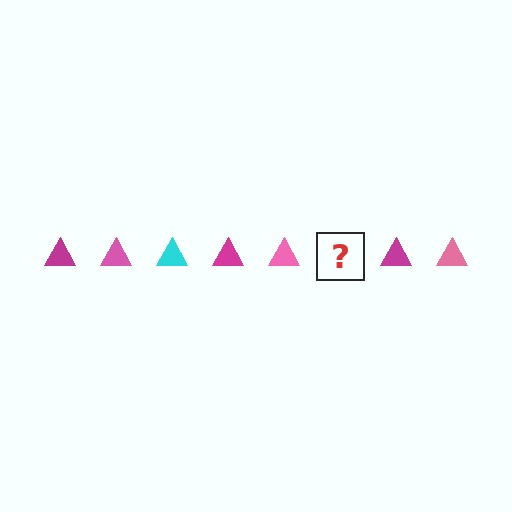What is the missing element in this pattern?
The missing element is a cyan triangle.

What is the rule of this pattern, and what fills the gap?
The rule is that the pattern cycles through magenta, pink, cyan triangles. The gap should be filled with a cyan triangle.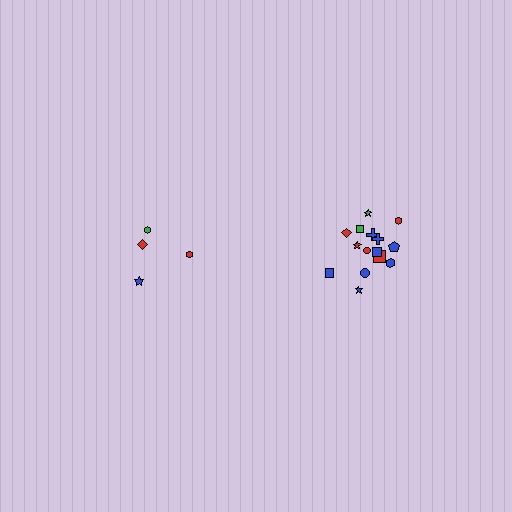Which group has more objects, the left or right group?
The right group.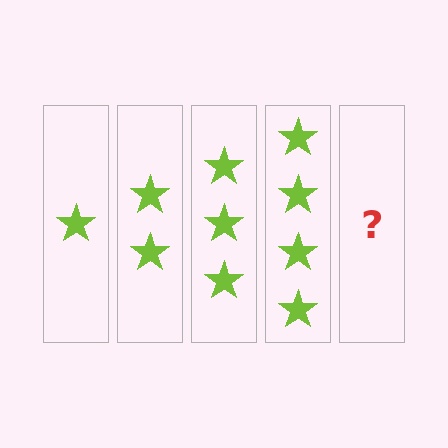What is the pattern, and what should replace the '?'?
The pattern is that each step adds one more star. The '?' should be 5 stars.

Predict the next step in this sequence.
The next step is 5 stars.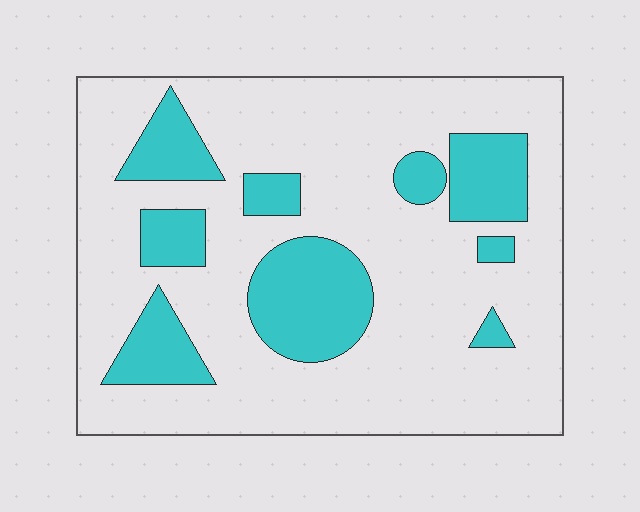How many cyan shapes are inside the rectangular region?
9.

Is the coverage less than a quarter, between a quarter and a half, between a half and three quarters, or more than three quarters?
Less than a quarter.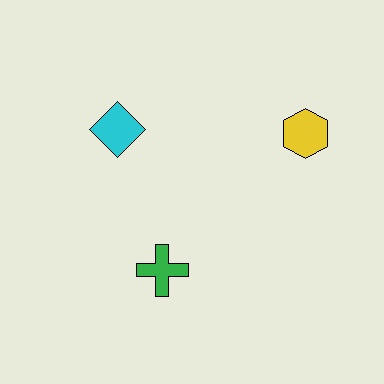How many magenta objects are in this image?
There are no magenta objects.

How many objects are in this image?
There are 3 objects.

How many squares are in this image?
There are no squares.